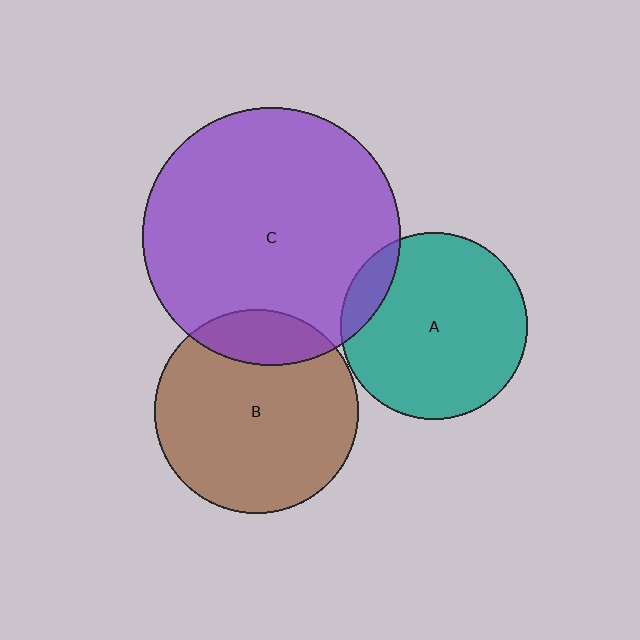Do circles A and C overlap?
Yes.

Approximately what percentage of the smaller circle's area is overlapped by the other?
Approximately 10%.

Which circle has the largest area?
Circle C (purple).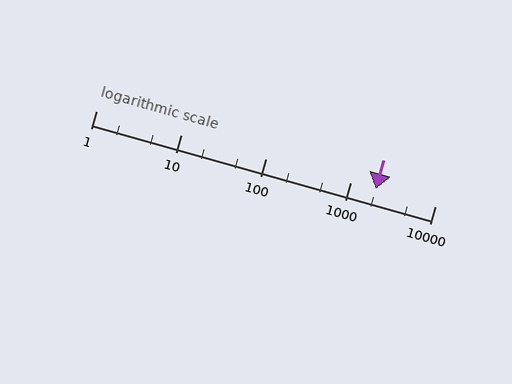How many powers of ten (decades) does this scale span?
The scale spans 4 decades, from 1 to 10000.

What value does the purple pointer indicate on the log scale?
The pointer indicates approximately 2000.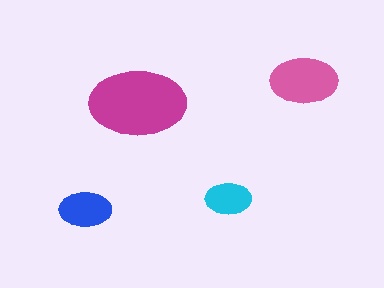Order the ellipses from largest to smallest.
the magenta one, the pink one, the blue one, the cyan one.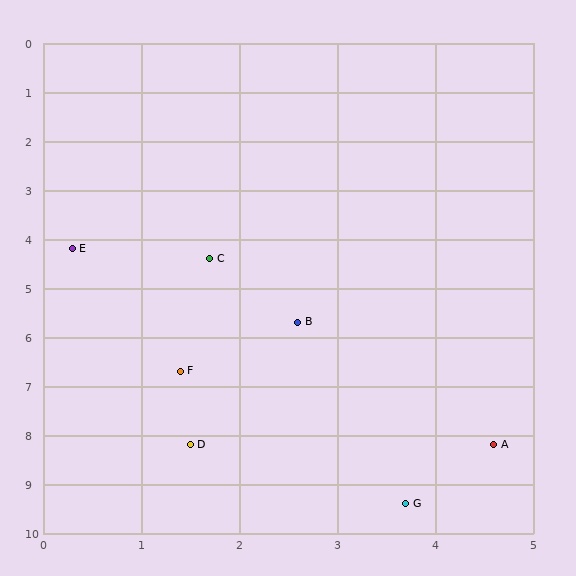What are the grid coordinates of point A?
Point A is at approximately (4.6, 8.2).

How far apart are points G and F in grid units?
Points G and F are about 3.5 grid units apart.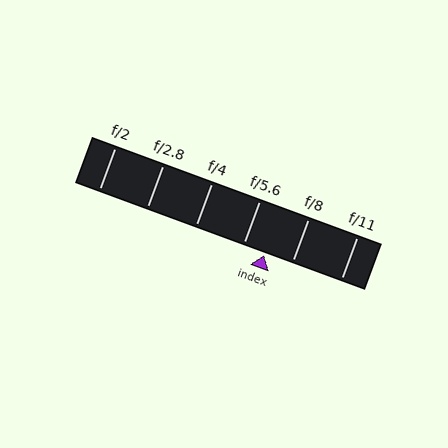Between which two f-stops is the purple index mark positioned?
The index mark is between f/5.6 and f/8.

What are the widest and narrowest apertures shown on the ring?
The widest aperture shown is f/2 and the narrowest is f/11.